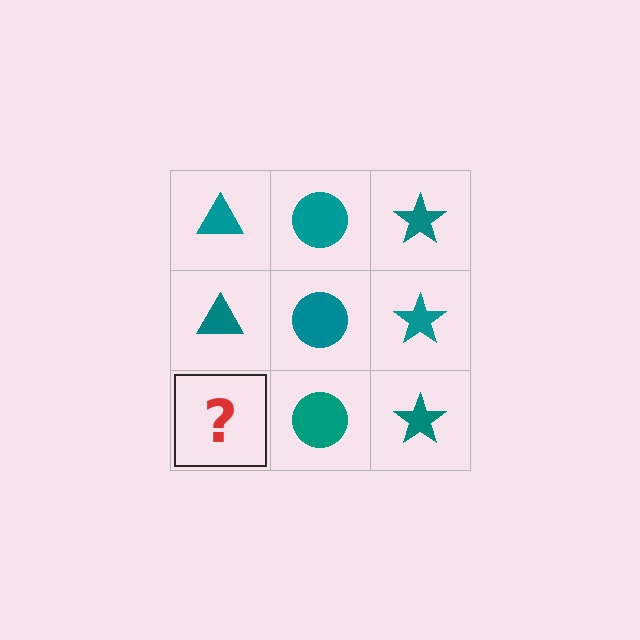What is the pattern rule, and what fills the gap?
The rule is that each column has a consistent shape. The gap should be filled with a teal triangle.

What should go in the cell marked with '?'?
The missing cell should contain a teal triangle.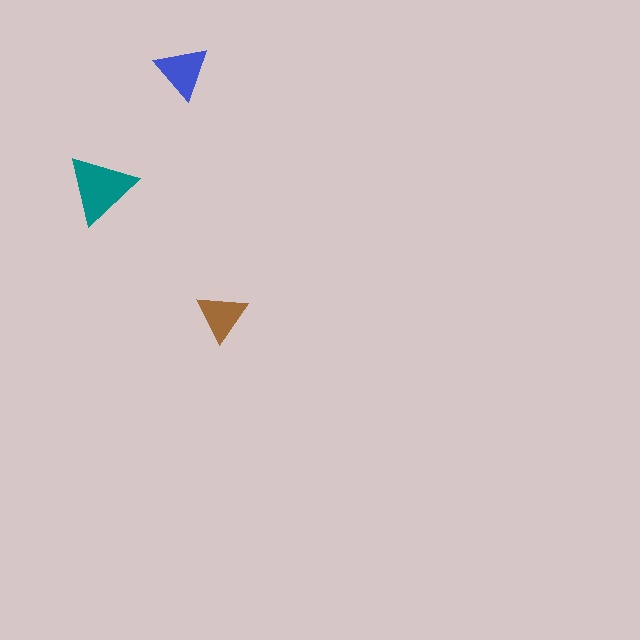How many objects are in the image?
There are 3 objects in the image.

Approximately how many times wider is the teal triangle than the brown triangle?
About 1.5 times wider.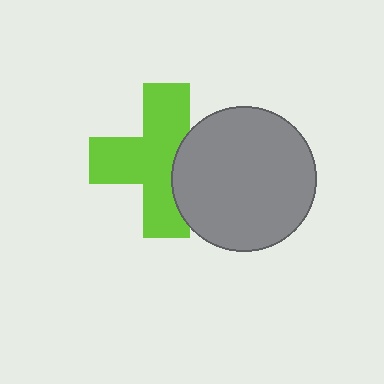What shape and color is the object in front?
The object in front is a gray circle.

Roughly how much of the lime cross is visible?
Most of it is visible (roughly 69%).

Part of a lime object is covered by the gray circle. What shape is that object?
It is a cross.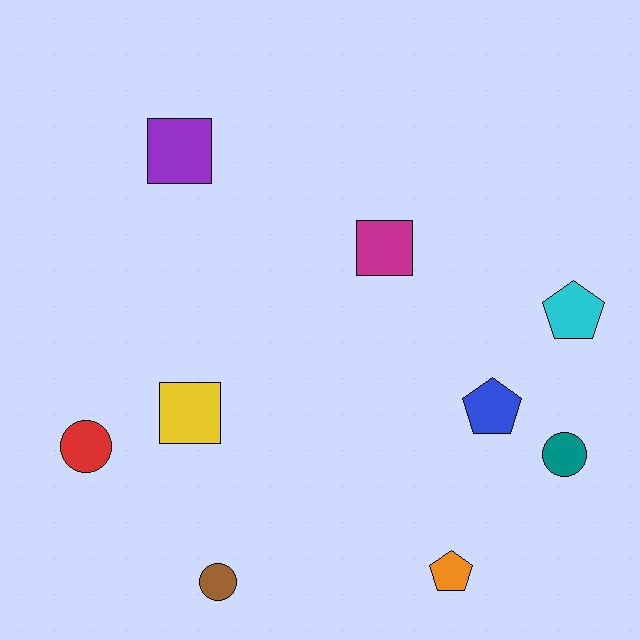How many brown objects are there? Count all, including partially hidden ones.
There is 1 brown object.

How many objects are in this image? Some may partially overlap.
There are 9 objects.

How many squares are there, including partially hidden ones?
There are 3 squares.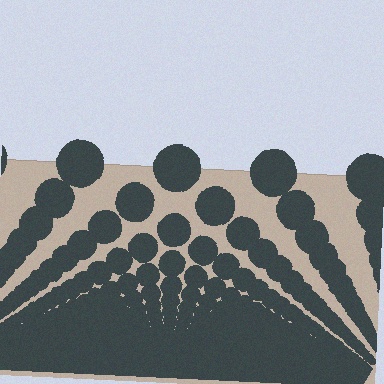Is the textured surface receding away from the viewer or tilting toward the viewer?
The surface appears to tilt toward the viewer. Texture elements get larger and sparser toward the top.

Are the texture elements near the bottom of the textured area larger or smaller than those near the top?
Smaller. The gradient is inverted — elements near the bottom are smaller and denser.